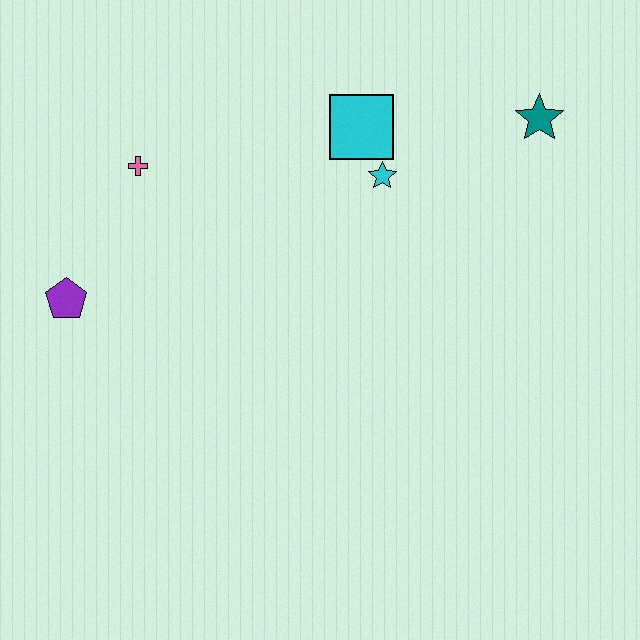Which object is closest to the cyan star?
The cyan square is closest to the cyan star.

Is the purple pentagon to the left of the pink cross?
Yes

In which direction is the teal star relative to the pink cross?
The teal star is to the right of the pink cross.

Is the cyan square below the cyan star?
No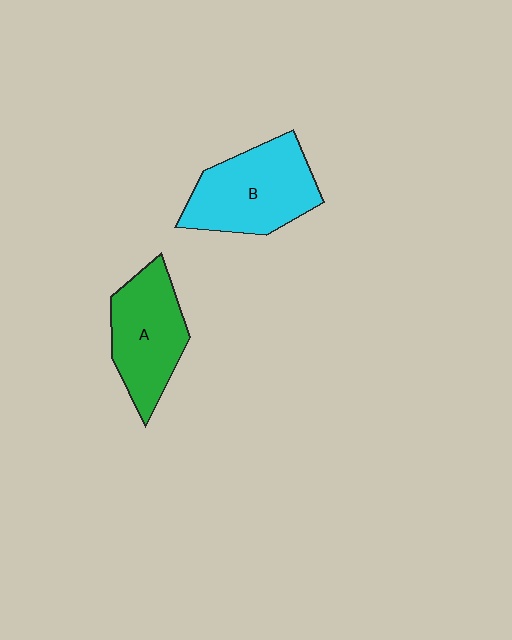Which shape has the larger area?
Shape B (cyan).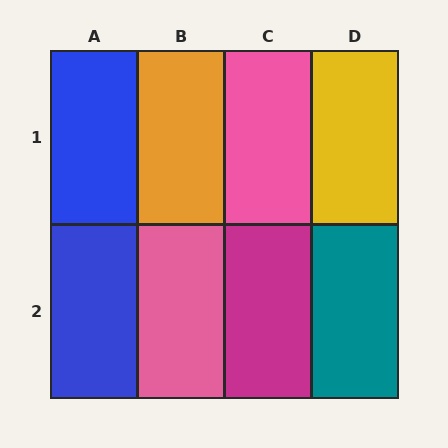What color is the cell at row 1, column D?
Yellow.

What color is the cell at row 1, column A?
Blue.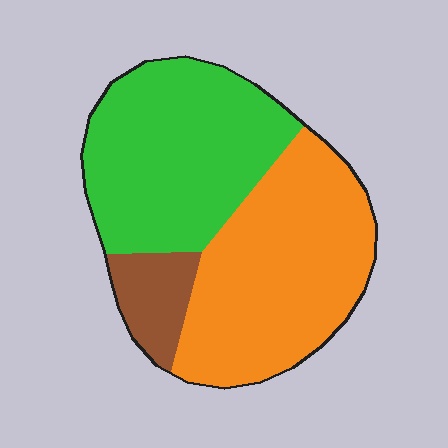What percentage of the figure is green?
Green takes up about two fifths (2/5) of the figure.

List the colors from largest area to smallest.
From largest to smallest: orange, green, brown.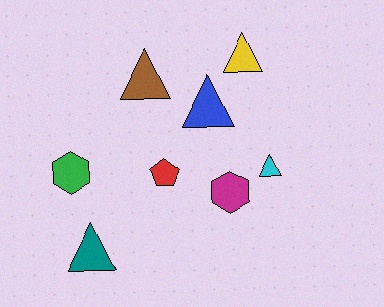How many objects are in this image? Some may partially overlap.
There are 8 objects.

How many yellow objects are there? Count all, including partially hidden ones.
There is 1 yellow object.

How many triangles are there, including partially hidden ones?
There are 5 triangles.